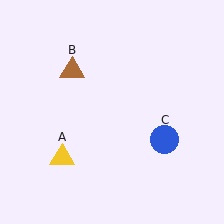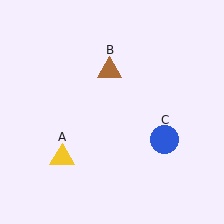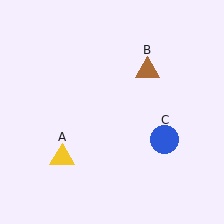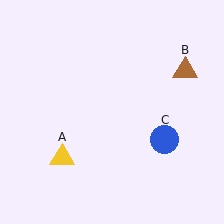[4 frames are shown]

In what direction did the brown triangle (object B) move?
The brown triangle (object B) moved right.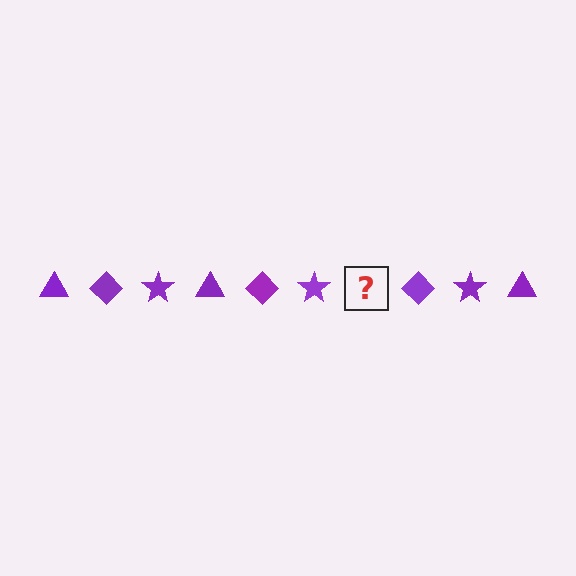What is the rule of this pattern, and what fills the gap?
The rule is that the pattern cycles through triangle, diamond, star shapes in purple. The gap should be filled with a purple triangle.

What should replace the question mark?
The question mark should be replaced with a purple triangle.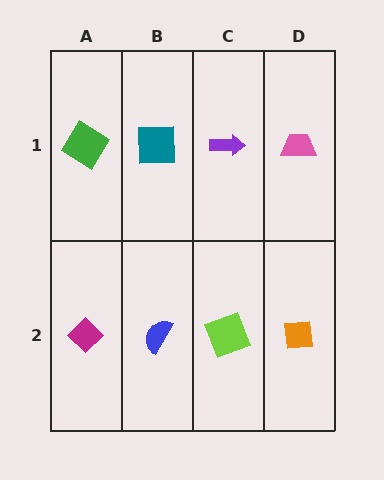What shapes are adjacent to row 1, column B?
A blue semicircle (row 2, column B), a green diamond (row 1, column A), a purple arrow (row 1, column C).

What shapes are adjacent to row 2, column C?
A purple arrow (row 1, column C), a blue semicircle (row 2, column B), an orange square (row 2, column D).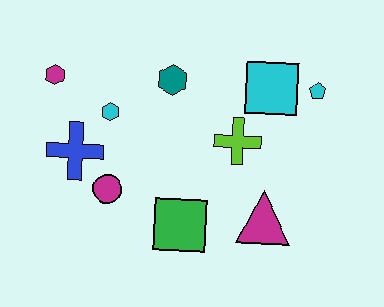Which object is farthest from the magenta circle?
The cyan pentagon is farthest from the magenta circle.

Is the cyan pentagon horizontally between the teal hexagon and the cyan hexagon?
No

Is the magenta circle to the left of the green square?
Yes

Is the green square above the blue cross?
No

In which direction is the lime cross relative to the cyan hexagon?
The lime cross is to the right of the cyan hexagon.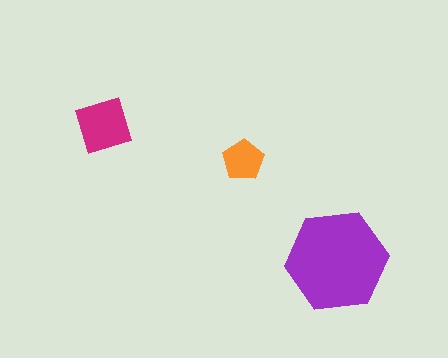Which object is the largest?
The purple hexagon.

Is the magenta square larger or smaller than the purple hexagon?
Smaller.